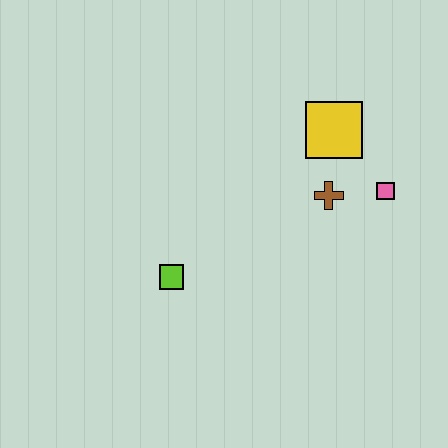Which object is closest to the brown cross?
The pink square is closest to the brown cross.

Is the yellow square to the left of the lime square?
No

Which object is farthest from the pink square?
The lime square is farthest from the pink square.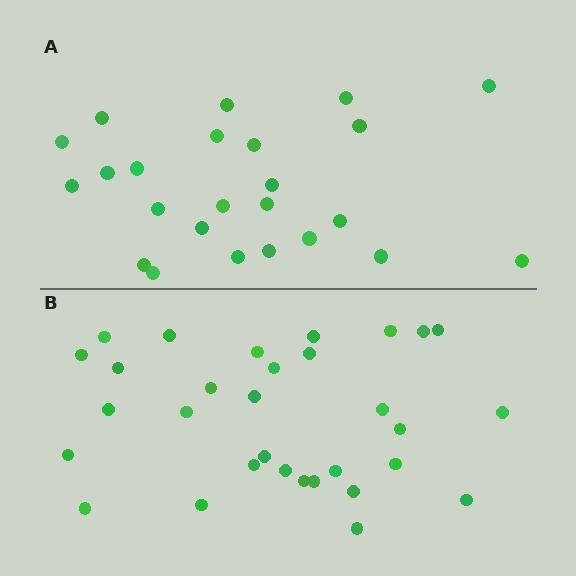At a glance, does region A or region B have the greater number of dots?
Region B (the bottom region) has more dots.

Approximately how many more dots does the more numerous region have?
Region B has roughly 8 or so more dots than region A.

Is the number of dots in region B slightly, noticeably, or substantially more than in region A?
Region B has noticeably more, but not dramatically so. The ratio is roughly 1.3 to 1.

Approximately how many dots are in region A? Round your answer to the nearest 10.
About 20 dots. (The exact count is 24, which rounds to 20.)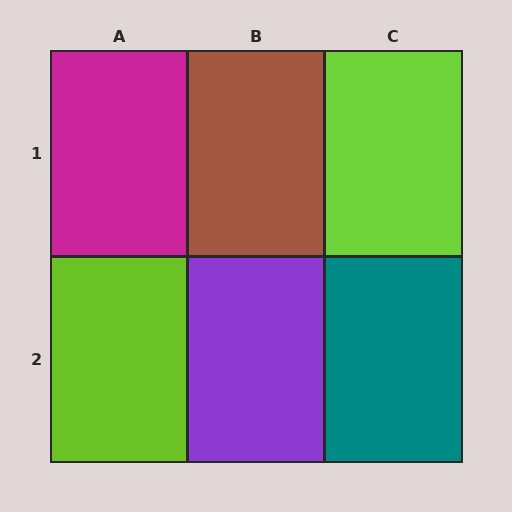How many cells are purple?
1 cell is purple.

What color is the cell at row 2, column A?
Lime.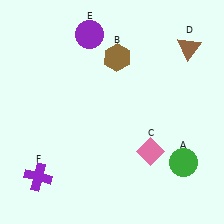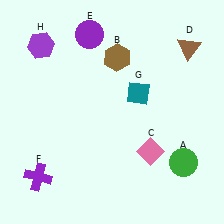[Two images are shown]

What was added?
A teal diamond (G), a purple hexagon (H) were added in Image 2.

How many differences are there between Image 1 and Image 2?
There are 2 differences between the two images.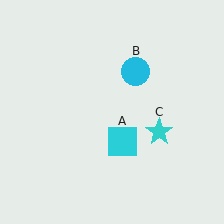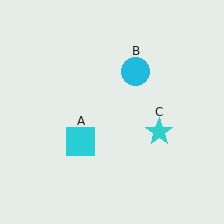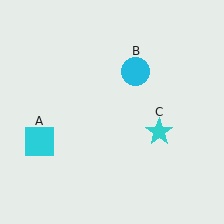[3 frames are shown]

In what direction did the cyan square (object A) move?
The cyan square (object A) moved left.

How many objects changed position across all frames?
1 object changed position: cyan square (object A).